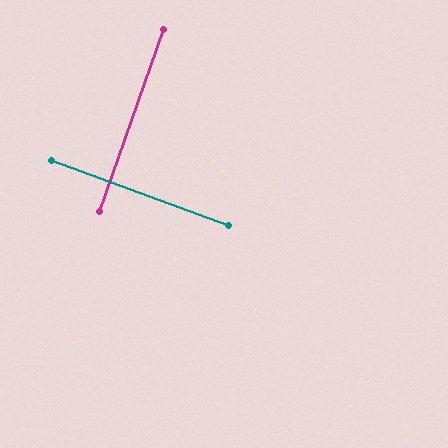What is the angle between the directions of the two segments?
Approximately 89 degrees.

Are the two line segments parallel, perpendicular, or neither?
Perpendicular — they meet at approximately 89°.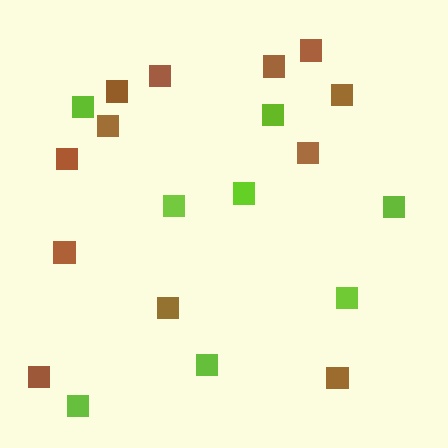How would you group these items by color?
There are 2 groups: one group of lime squares (8) and one group of brown squares (12).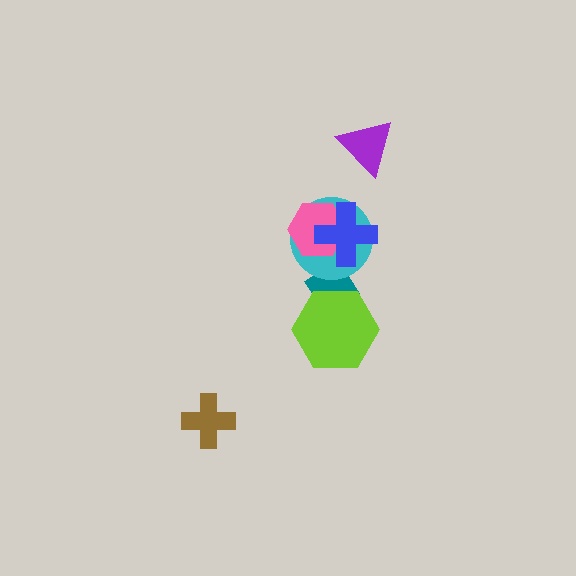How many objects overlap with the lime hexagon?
1 object overlaps with the lime hexagon.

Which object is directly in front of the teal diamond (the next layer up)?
The cyan circle is directly in front of the teal diamond.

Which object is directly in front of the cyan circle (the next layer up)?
The pink hexagon is directly in front of the cyan circle.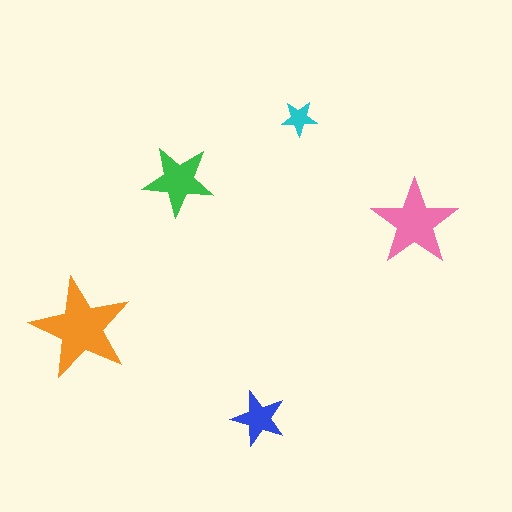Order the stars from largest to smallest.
the orange one, the pink one, the green one, the blue one, the cyan one.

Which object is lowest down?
The blue star is bottommost.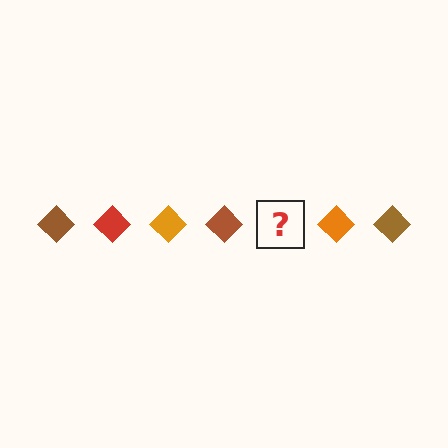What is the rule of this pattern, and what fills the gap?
The rule is that the pattern cycles through brown, red, orange diamonds. The gap should be filled with a red diamond.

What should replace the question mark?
The question mark should be replaced with a red diamond.